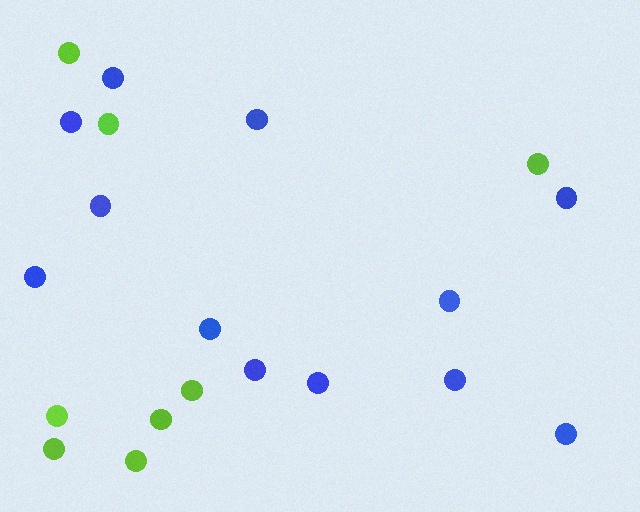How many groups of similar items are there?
There are 2 groups: one group of lime circles (8) and one group of blue circles (12).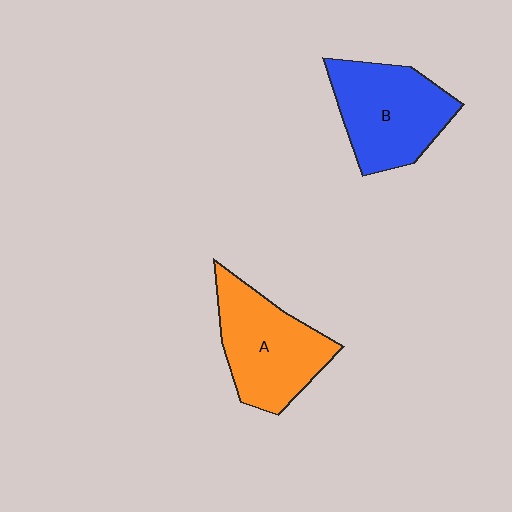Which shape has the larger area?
Shape B (blue).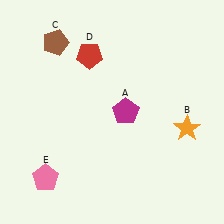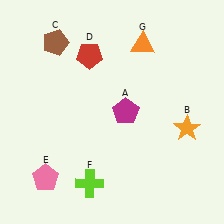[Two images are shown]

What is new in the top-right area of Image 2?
An orange triangle (G) was added in the top-right area of Image 2.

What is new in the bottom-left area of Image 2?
A lime cross (F) was added in the bottom-left area of Image 2.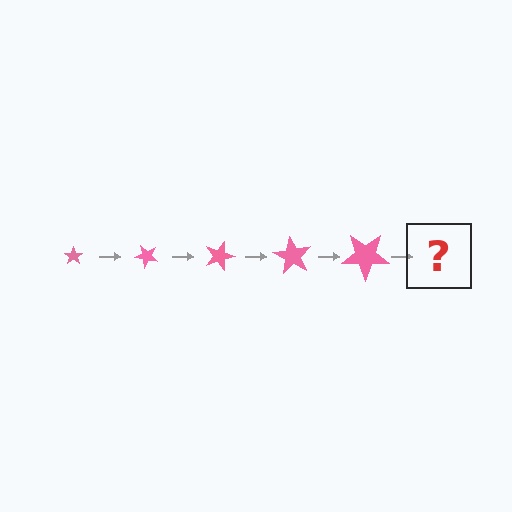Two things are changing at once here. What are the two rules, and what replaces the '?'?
The two rules are that the star grows larger each step and it rotates 45 degrees each step. The '?' should be a star, larger than the previous one and rotated 225 degrees from the start.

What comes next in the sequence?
The next element should be a star, larger than the previous one and rotated 225 degrees from the start.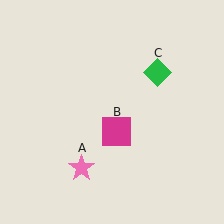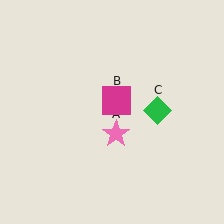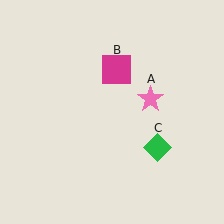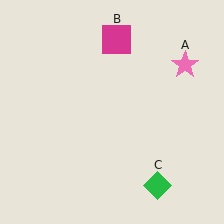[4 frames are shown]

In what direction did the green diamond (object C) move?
The green diamond (object C) moved down.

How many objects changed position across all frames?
3 objects changed position: pink star (object A), magenta square (object B), green diamond (object C).